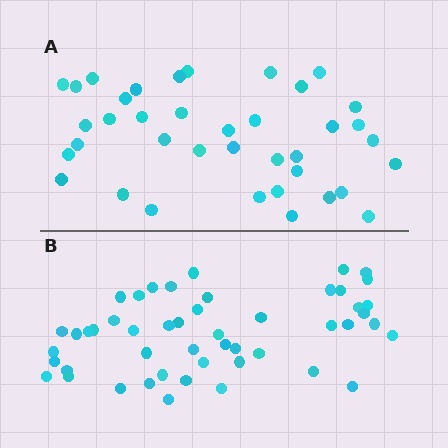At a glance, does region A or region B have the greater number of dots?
Region B (the bottom region) has more dots.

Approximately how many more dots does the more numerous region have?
Region B has roughly 12 or so more dots than region A.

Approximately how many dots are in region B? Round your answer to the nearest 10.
About 50 dots. (The exact count is 49, which rounds to 50.)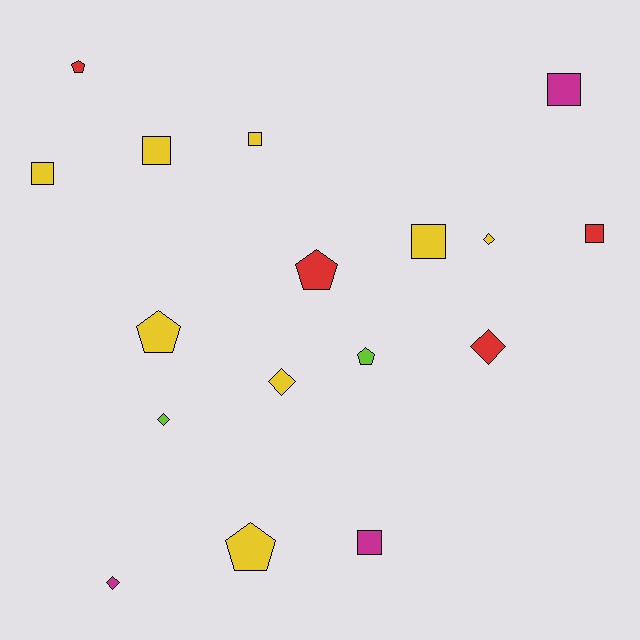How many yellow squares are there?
There are 4 yellow squares.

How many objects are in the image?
There are 17 objects.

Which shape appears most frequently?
Square, with 7 objects.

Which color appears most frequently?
Yellow, with 8 objects.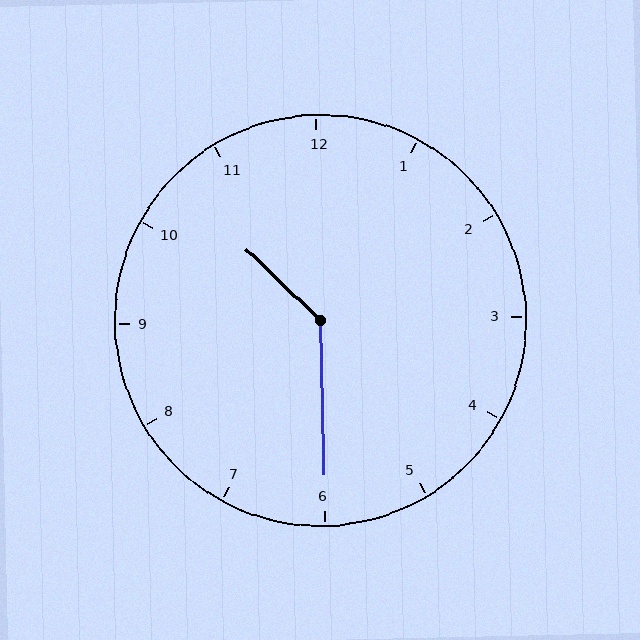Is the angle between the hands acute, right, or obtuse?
It is obtuse.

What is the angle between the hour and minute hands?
Approximately 135 degrees.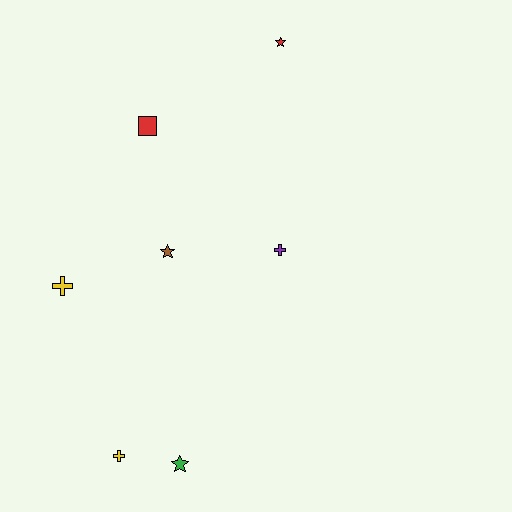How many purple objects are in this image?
There is 1 purple object.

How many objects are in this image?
There are 7 objects.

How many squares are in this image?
There is 1 square.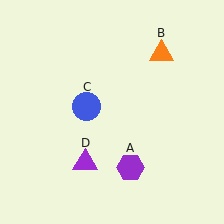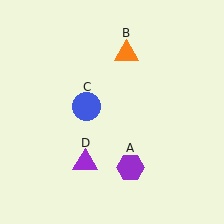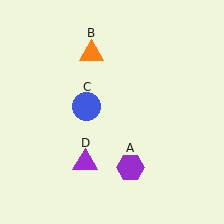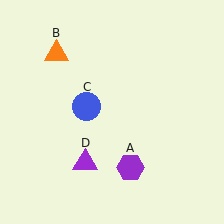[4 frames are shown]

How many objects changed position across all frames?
1 object changed position: orange triangle (object B).